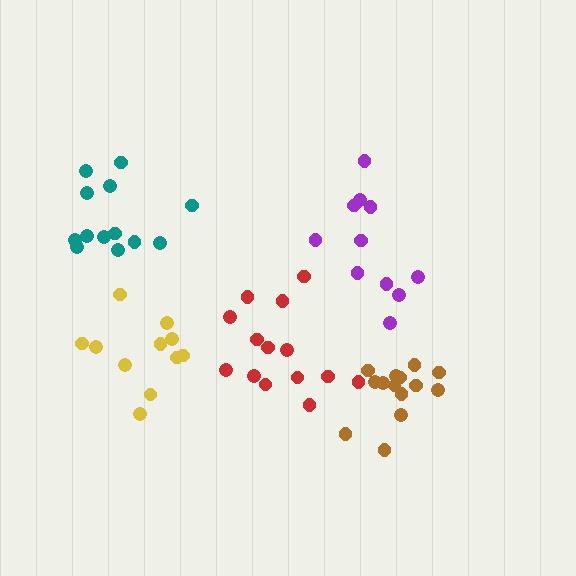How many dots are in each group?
Group 1: 11 dots, Group 2: 14 dots, Group 3: 14 dots, Group 4: 13 dots, Group 5: 11 dots (63 total).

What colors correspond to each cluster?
The clusters are colored: yellow, brown, red, teal, purple.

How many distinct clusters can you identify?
There are 5 distinct clusters.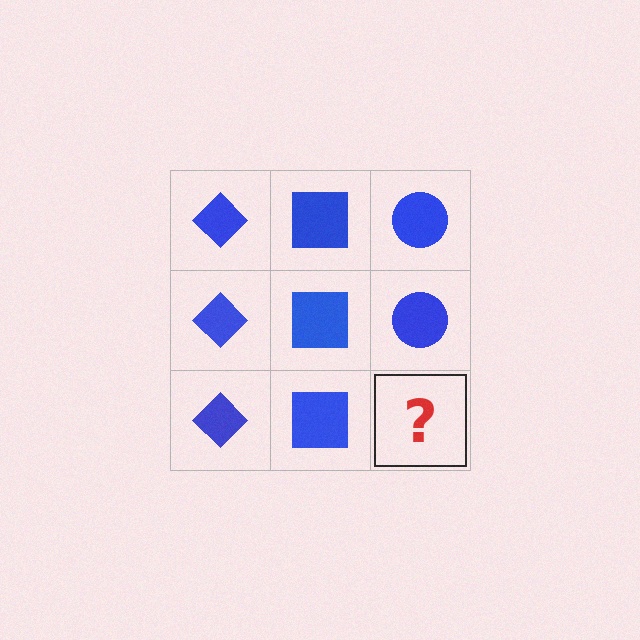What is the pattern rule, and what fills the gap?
The rule is that each column has a consistent shape. The gap should be filled with a blue circle.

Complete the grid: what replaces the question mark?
The question mark should be replaced with a blue circle.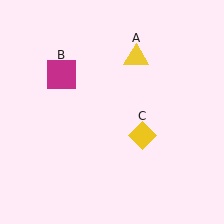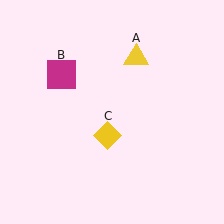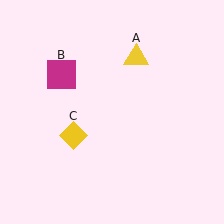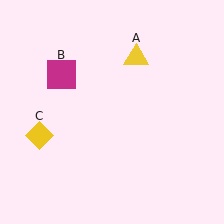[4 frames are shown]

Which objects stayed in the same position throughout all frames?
Yellow triangle (object A) and magenta square (object B) remained stationary.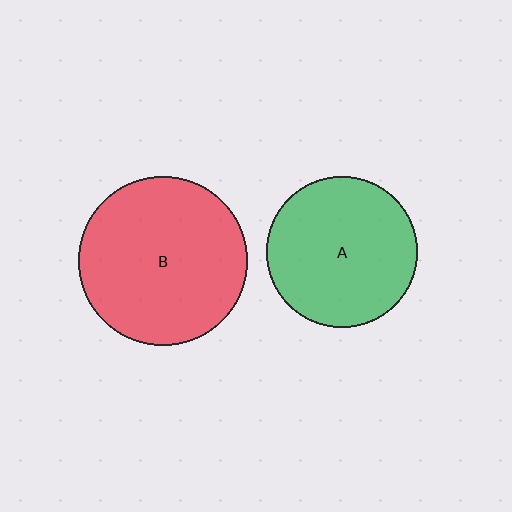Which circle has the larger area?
Circle B (red).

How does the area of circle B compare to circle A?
Approximately 1.3 times.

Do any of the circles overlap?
No, none of the circles overlap.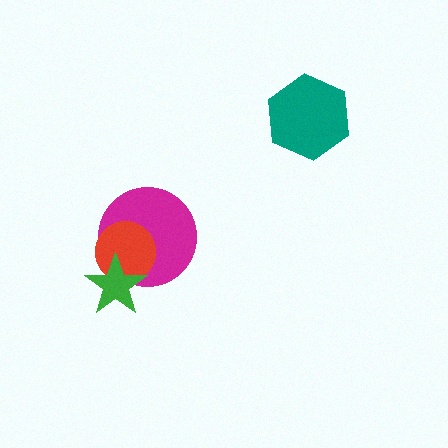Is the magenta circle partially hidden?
Yes, it is partially covered by another shape.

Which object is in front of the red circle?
The green star is in front of the red circle.